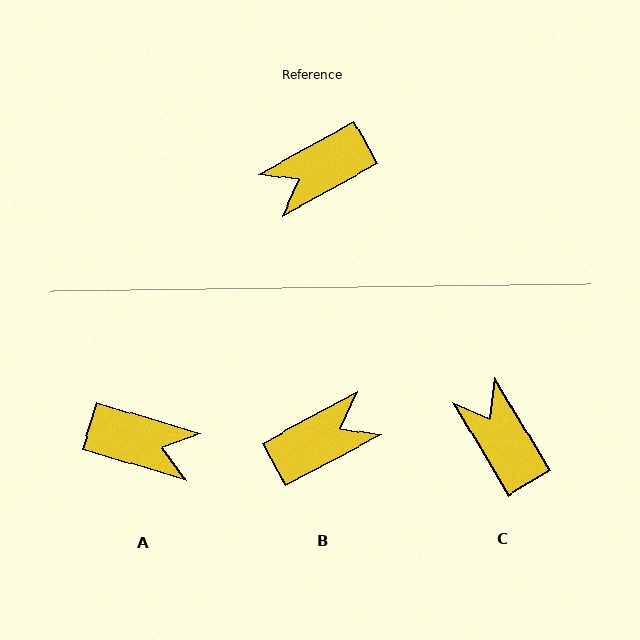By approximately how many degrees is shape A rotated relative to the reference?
Approximately 134 degrees counter-clockwise.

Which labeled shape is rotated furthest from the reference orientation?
B, about 179 degrees away.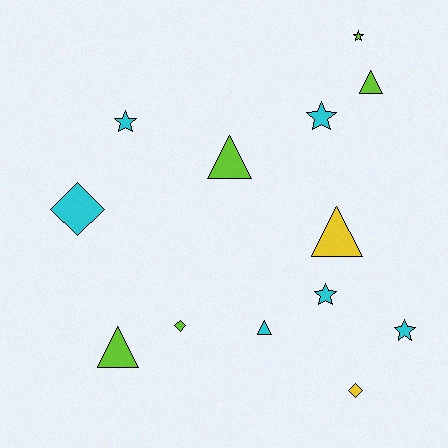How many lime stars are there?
There is 1 lime star.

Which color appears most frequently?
Cyan, with 6 objects.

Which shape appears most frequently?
Triangle, with 5 objects.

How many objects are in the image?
There are 13 objects.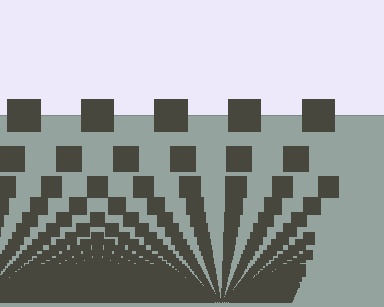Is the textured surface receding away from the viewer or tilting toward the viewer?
The surface appears to tilt toward the viewer. Texture elements get larger and sparser toward the top.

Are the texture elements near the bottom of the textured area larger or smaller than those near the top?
Smaller. The gradient is inverted — elements near the bottom are smaller and denser.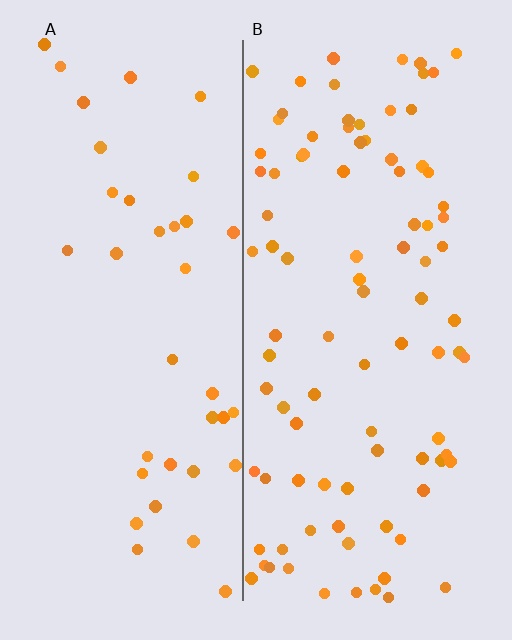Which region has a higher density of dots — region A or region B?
B (the right).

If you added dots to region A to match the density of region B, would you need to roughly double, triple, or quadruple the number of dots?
Approximately double.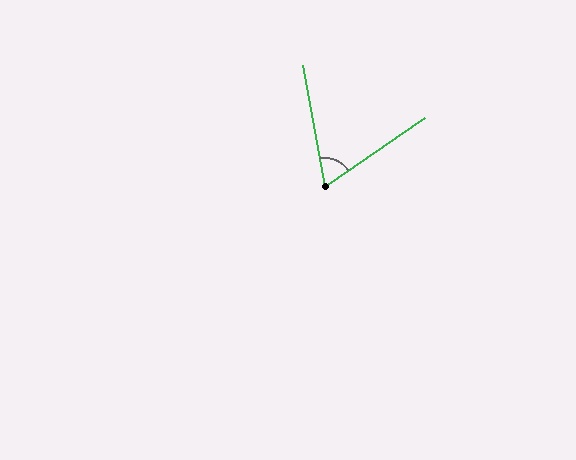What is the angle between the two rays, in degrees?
Approximately 66 degrees.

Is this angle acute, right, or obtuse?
It is acute.